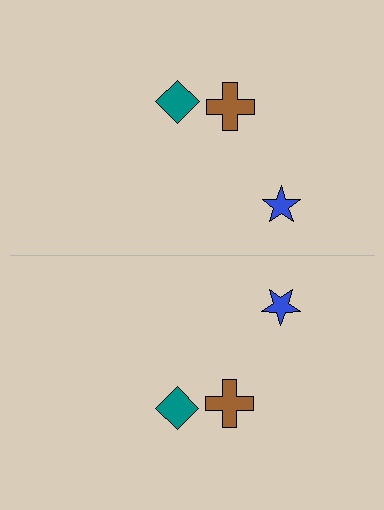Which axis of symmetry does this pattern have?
The pattern has a horizontal axis of symmetry running through the center of the image.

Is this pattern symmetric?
Yes, this pattern has bilateral (reflection) symmetry.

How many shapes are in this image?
There are 6 shapes in this image.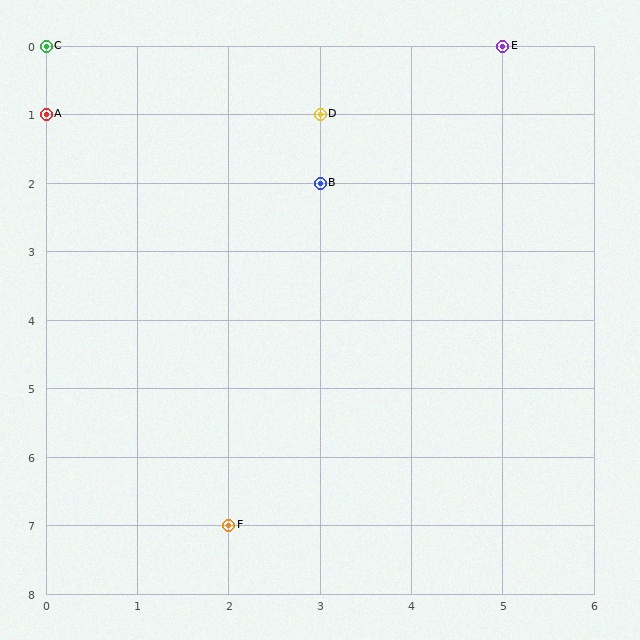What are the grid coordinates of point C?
Point C is at grid coordinates (0, 0).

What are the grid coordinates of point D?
Point D is at grid coordinates (3, 1).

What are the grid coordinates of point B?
Point B is at grid coordinates (3, 2).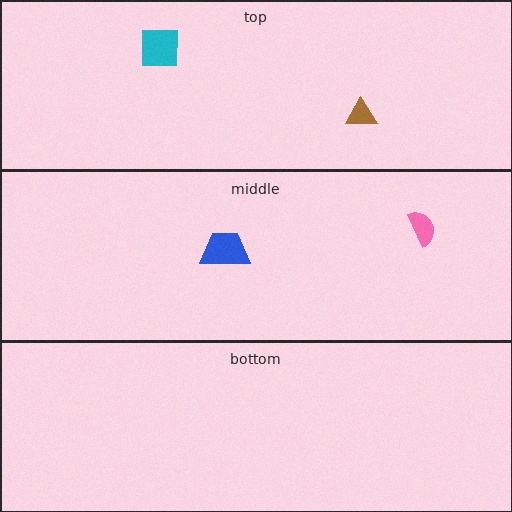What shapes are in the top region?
The cyan square, the brown triangle.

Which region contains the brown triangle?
The top region.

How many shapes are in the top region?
2.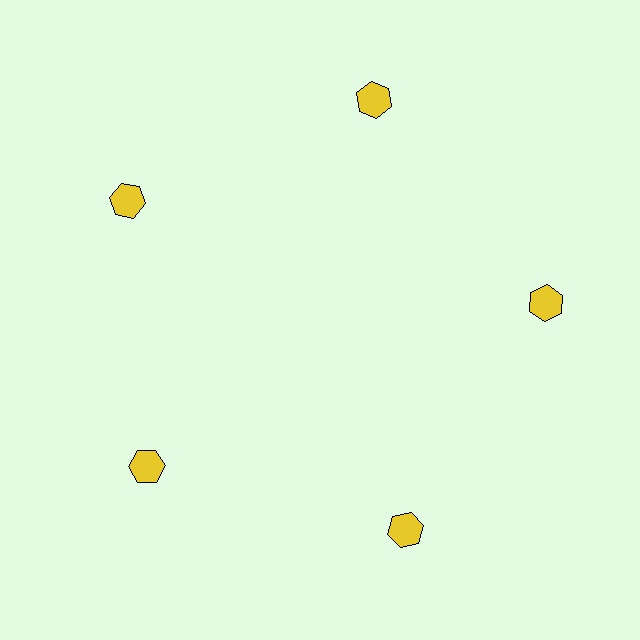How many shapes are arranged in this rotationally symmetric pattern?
There are 5 shapes, arranged in 5 groups of 1.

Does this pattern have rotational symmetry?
Yes, this pattern has 5-fold rotational symmetry. It looks the same after rotating 72 degrees around the center.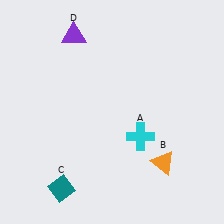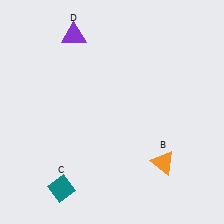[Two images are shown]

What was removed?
The cyan cross (A) was removed in Image 2.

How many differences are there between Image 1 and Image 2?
There is 1 difference between the two images.